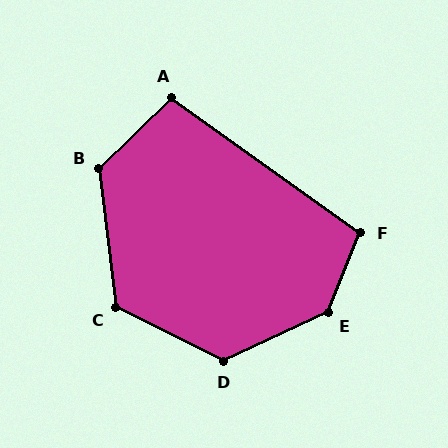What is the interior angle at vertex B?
Approximately 127 degrees (obtuse).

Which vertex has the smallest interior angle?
A, at approximately 100 degrees.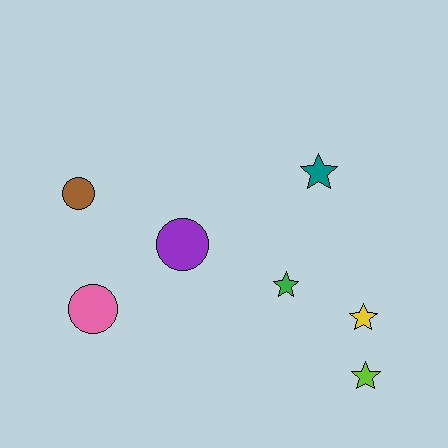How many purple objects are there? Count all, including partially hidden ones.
There is 1 purple object.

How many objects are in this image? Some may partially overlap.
There are 7 objects.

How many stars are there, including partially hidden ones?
There are 4 stars.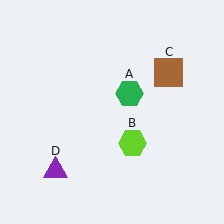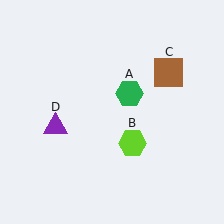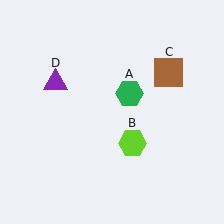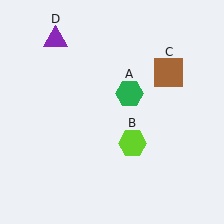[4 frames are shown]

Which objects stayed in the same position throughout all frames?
Green hexagon (object A) and lime hexagon (object B) and brown square (object C) remained stationary.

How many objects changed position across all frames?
1 object changed position: purple triangle (object D).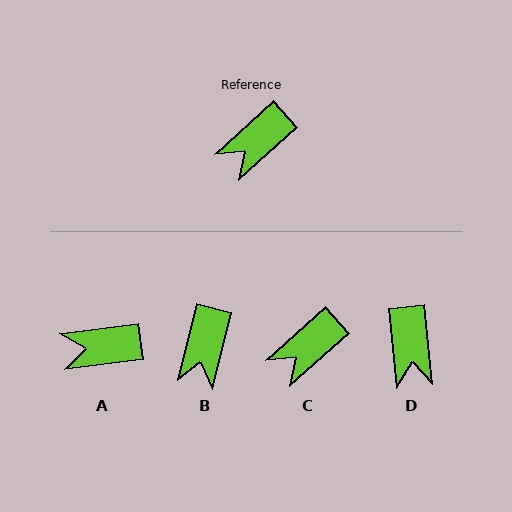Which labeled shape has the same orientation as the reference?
C.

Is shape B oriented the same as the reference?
No, it is off by about 33 degrees.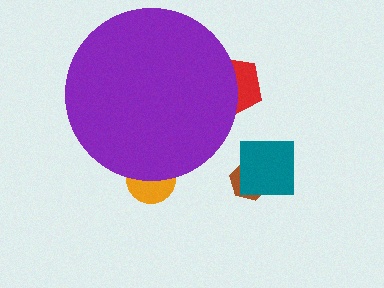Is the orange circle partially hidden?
Yes, the orange circle is partially hidden behind the purple circle.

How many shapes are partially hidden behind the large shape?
2 shapes are partially hidden.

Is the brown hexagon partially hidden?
No, the brown hexagon is fully visible.